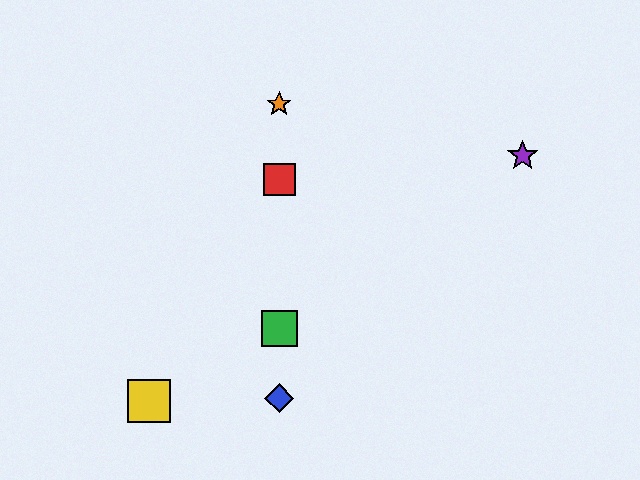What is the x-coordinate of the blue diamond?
The blue diamond is at x≈279.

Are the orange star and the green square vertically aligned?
Yes, both are at x≈279.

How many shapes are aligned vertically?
4 shapes (the red square, the blue diamond, the green square, the orange star) are aligned vertically.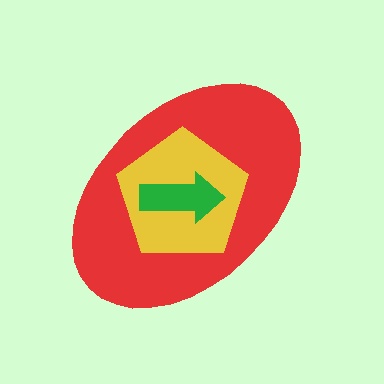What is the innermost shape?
The green arrow.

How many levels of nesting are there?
3.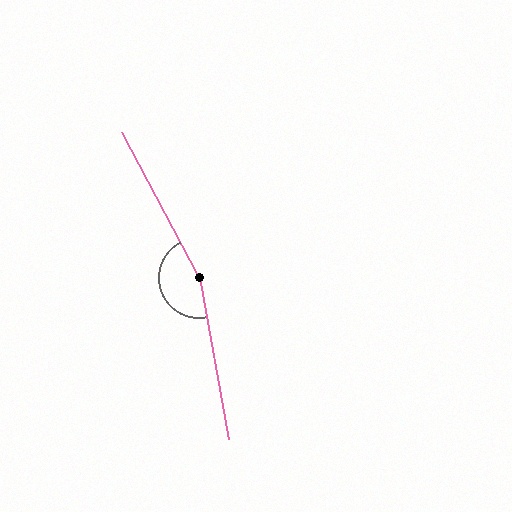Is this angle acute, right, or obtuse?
It is obtuse.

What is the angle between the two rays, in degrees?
Approximately 163 degrees.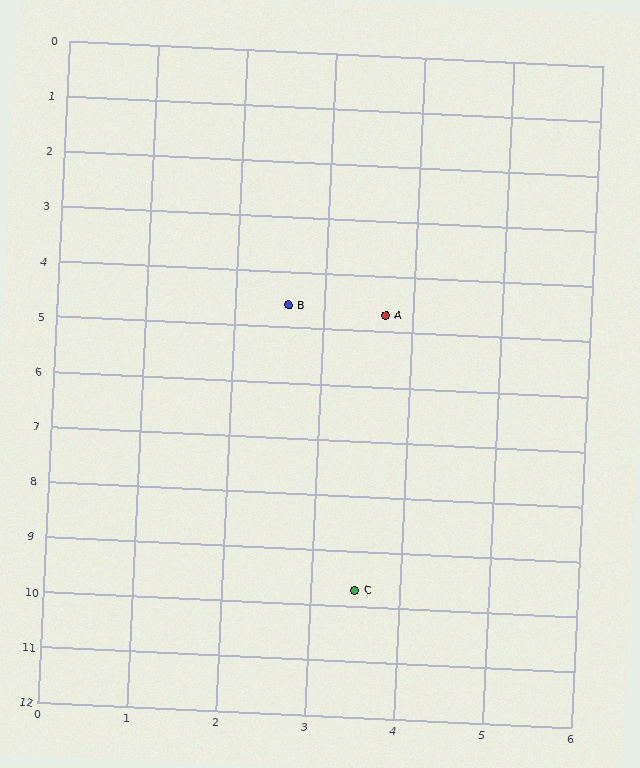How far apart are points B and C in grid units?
Points B and C are about 5.2 grid units apart.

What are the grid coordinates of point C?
Point C is at approximately (3.5, 9.7).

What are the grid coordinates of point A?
Point A is at approximately (3.7, 4.7).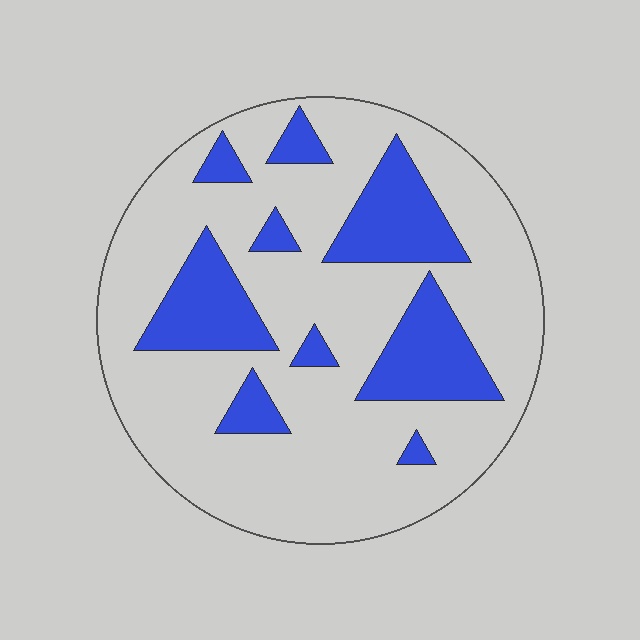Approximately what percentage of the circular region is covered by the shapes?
Approximately 25%.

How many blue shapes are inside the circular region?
9.